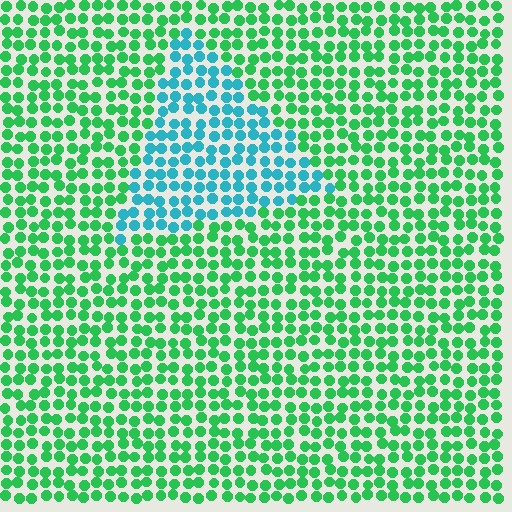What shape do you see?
I see a triangle.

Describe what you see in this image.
The image is filled with small green elements in a uniform arrangement. A triangle-shaped region is visible where the elements are tinted to a slightly different hue, forming a subtle color boundary.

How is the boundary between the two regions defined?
The boundary is defined purely by a slight shift in hue (about 50 degrees). Spacing, size, and orientation are identical on both sides.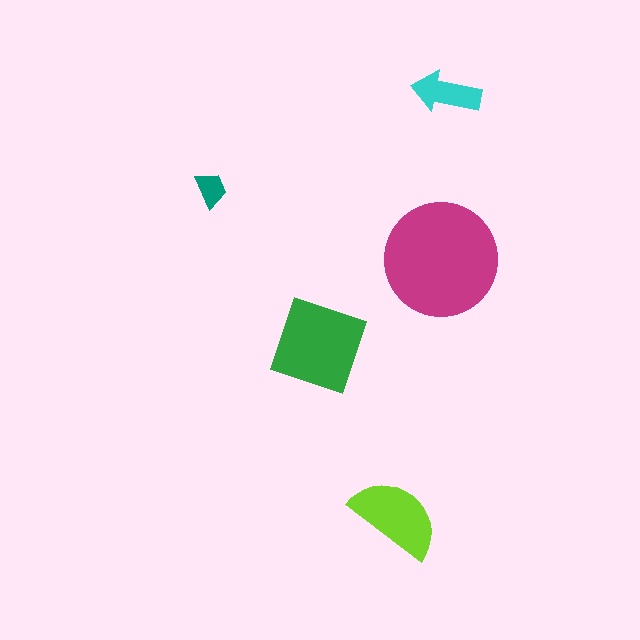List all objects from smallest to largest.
The teal trapezoid, the cyan arrow, the lime semicircle, the green square, the magenta circle.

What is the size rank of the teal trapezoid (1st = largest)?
5th.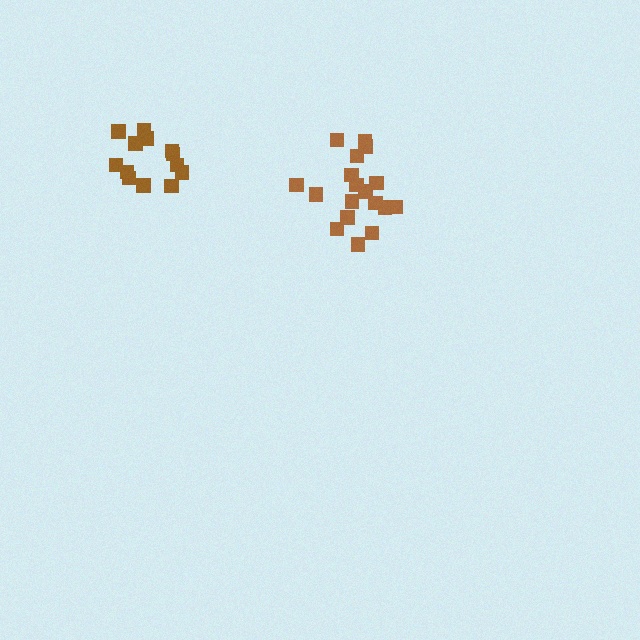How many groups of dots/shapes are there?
There are 2 groups.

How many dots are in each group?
Group 1: 13 dots, Group 2: 18 dots (31 total).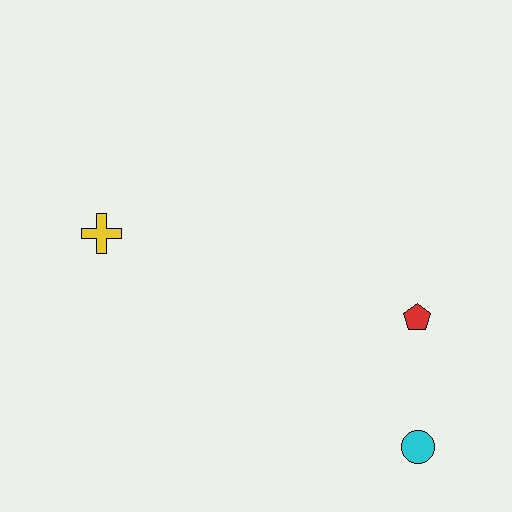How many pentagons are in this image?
There is 1 pentagon.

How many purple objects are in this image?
There are no purple objects.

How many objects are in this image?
There are 3 objects.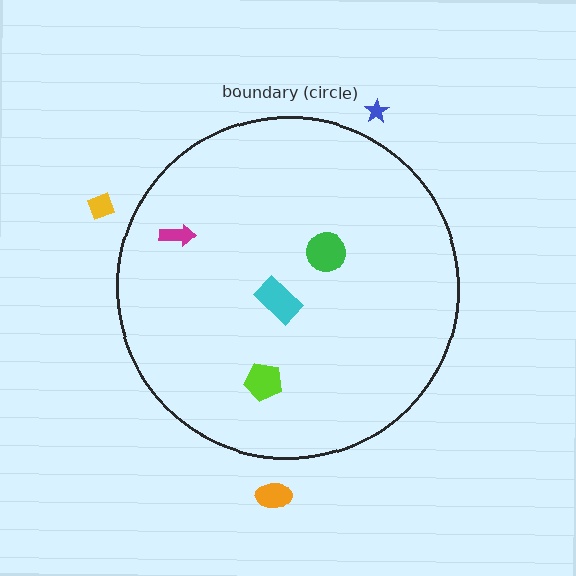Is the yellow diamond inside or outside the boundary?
Outside.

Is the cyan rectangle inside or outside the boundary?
Inside.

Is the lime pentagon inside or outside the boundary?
Inside.